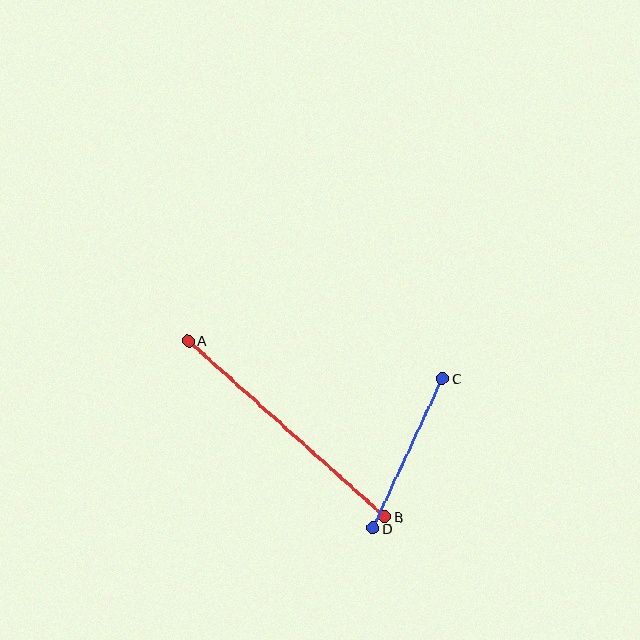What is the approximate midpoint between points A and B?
The midpoint is at approximately (286, 429) pixels.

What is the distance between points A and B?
The distance is approximately 264 pixels.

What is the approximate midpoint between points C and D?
The midpoint is at approximately (408, 453) pixels.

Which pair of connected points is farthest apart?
Points A and B are farthest apart.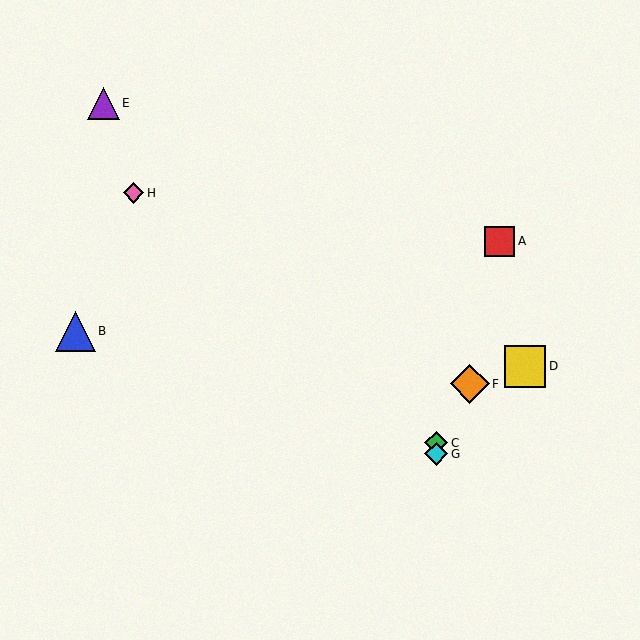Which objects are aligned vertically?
Objects C, G are aligned vertically.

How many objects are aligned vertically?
2 objects (C, G) are aligned vertically.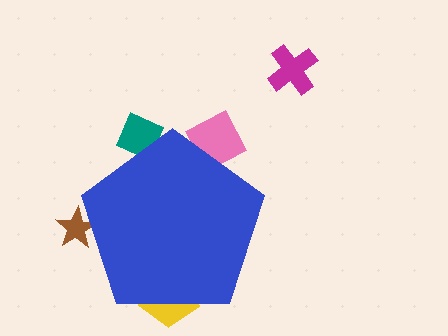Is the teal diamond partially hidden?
Yes, the teal diamond is partially hidden behind the blue pentagon.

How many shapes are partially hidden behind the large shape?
4 shapes are partially hidden.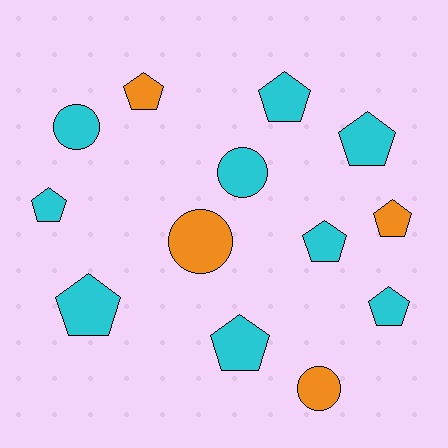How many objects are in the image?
There are 13 objects.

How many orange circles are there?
There are 2 orange circles.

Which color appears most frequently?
Cyan, with 9 objects.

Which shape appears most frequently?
Pentagon, with 9 objects.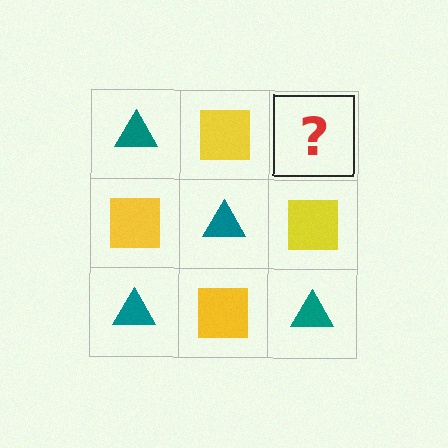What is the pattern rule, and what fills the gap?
The rule is that it alternates teal triangle and yellow square in a checkerboard pattern. The gap should be filled with a teal triangle.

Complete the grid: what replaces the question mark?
The question mark should be replaced with a teal triangle.